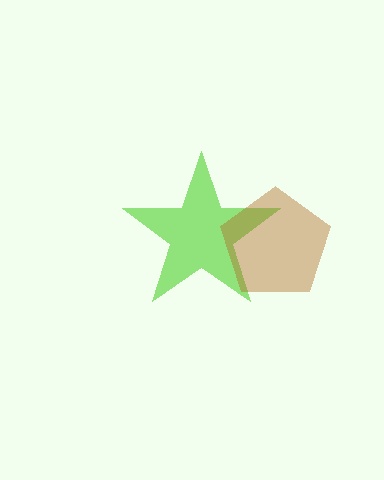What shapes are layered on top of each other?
The layered shapes are: a lime star, a brown pentagon.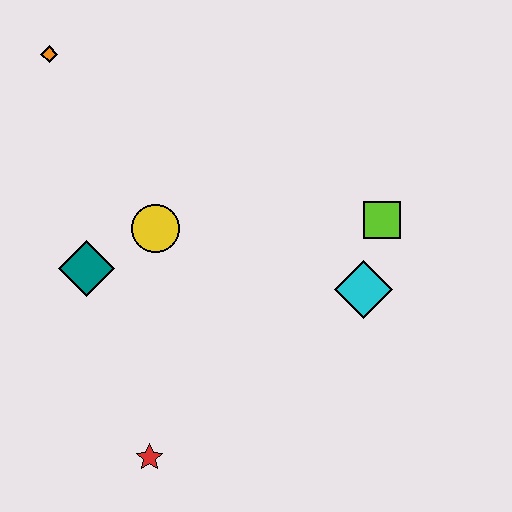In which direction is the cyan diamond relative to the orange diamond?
The cyan diamond is to the right of the orange diamond.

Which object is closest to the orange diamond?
The yellow circle is closest to the orange diamond.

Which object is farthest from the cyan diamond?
The orange diamond is farthest from the cyan diamond.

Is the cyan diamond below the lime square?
Yes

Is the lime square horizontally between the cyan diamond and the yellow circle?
No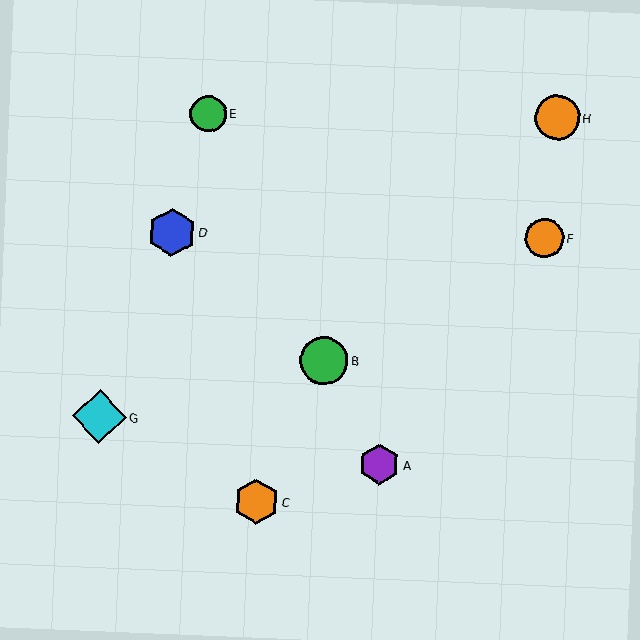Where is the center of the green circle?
The center of the green circle is at (324, 360).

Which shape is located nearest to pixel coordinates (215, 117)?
The green circle (labeled E) at (208, 114) is nearest to that location.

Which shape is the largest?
The cyan diamond (labeled G) is the largest.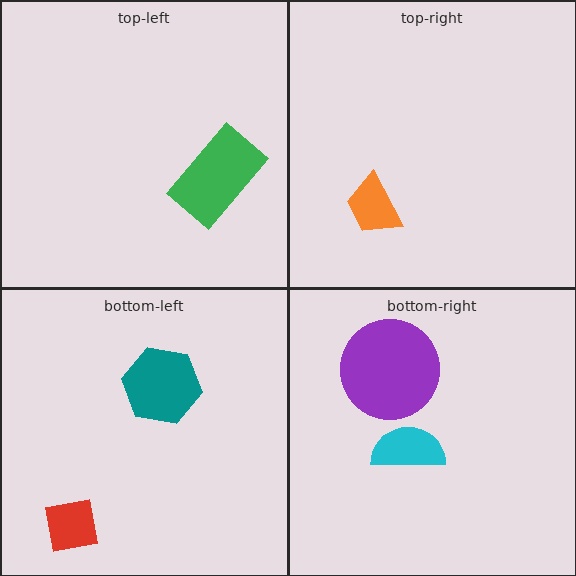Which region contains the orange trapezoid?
The top-right region.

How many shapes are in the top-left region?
1.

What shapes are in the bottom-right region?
The purple circle, the cyan semicircle.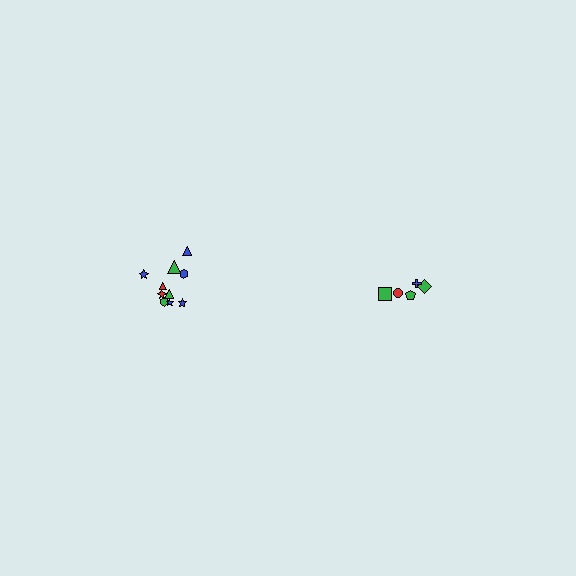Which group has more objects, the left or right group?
The left group.